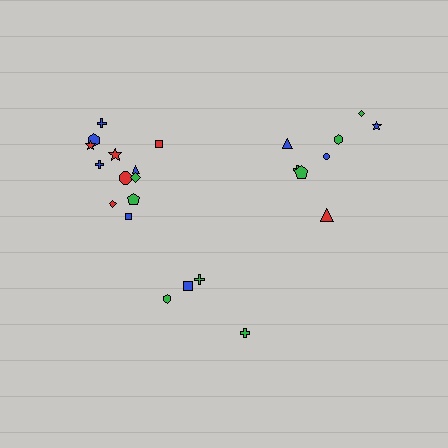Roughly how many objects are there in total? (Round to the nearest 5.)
Roughly 25 objects in total.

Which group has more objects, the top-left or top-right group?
The top-left group.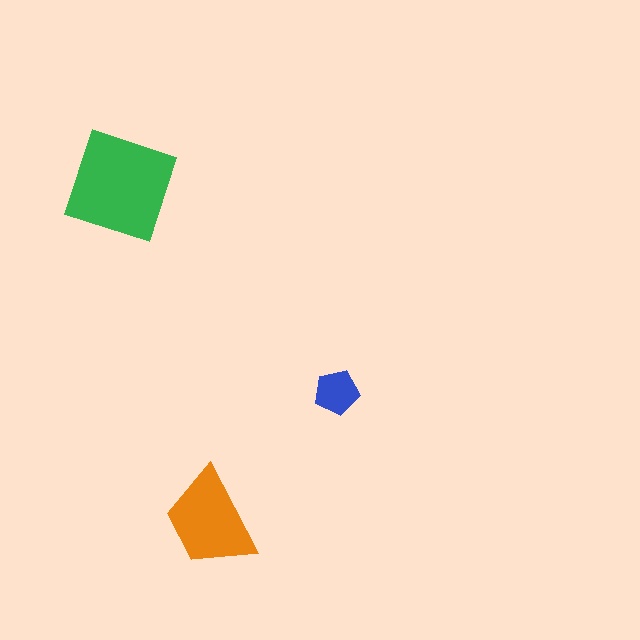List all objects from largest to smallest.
The green square, the orange trapezoid, the blue pentagon.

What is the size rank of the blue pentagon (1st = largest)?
3rd.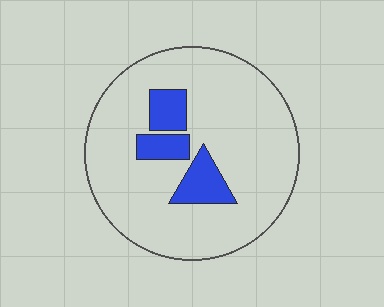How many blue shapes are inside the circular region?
3.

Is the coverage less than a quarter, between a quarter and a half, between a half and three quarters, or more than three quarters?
Less than a quarter.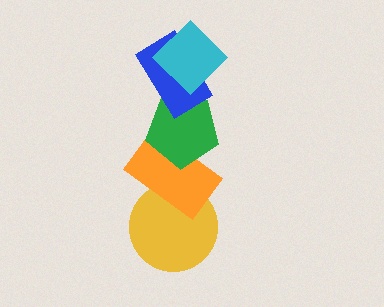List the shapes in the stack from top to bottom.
From top to bottom: the cyan diamond, the blue rectangle, the green pentagon, the orange rectangle, the yellow circle.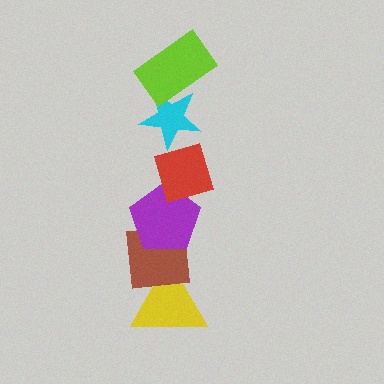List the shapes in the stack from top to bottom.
From top to bottom: the lime rectangle, the cyan star, the red diamond, the purple pentagon, the brown square, the yellow triangle.